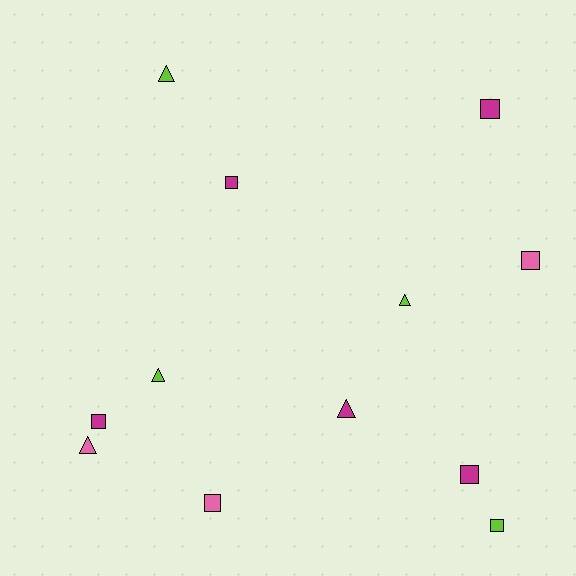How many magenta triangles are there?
There is 1 magenta triangle.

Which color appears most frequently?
Magenta, with 5 objects.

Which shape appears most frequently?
Square, with 7 objects.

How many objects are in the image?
There are 12 objects.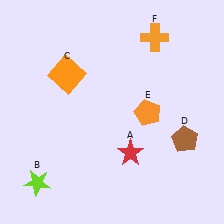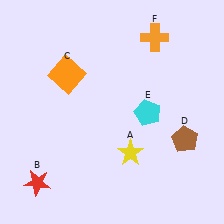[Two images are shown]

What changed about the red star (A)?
In Image 1, A is red. In Image 2, it changed to yellow.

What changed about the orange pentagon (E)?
In Image 1, E is orange. In Image 2, it changed to cyan.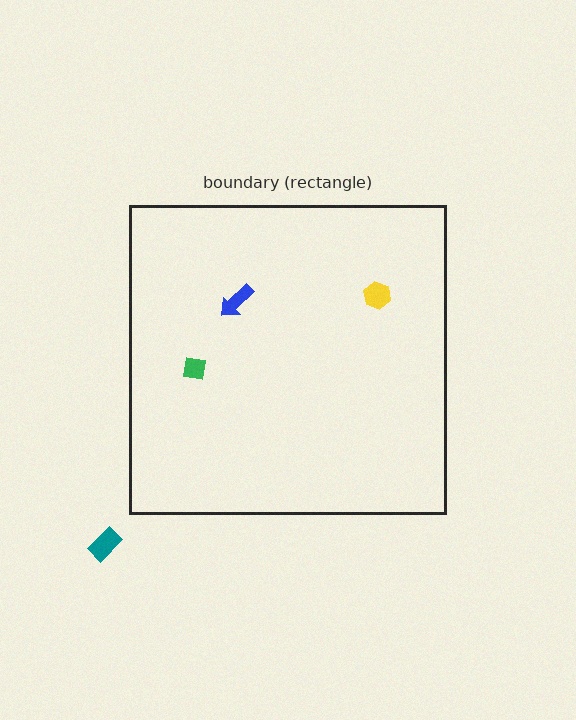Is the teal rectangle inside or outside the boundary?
Outside.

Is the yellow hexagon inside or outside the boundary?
Inside.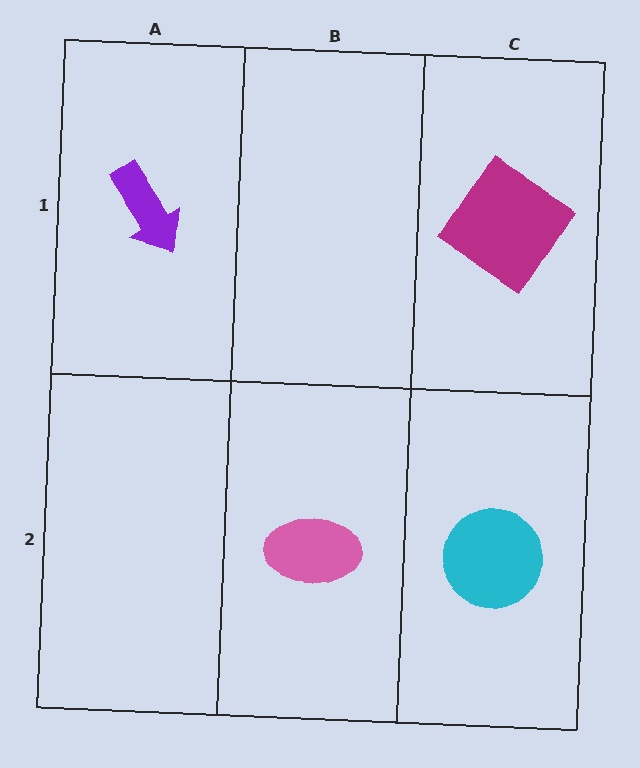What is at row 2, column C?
A cyan circle.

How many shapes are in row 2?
2 shapes.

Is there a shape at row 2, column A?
No, that cell is empty.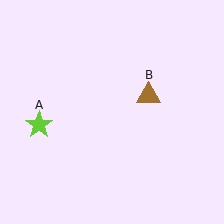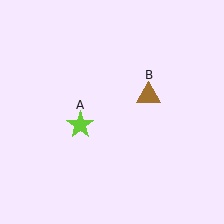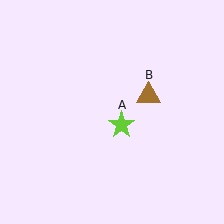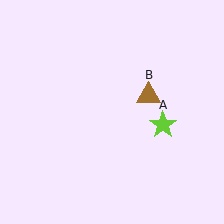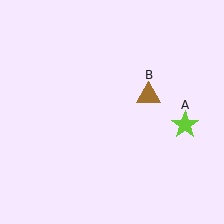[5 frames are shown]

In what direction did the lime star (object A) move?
The lime star (object A) moved right.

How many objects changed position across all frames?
1 object changed position: lime star (object A).